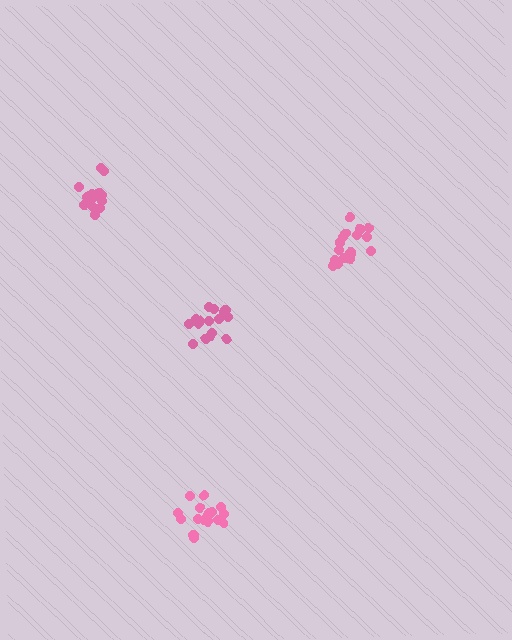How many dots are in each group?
Group 1: 18 dots, Group 2: 16 dots, Group 3: 18 dots, Group 4: 16 dots (68 total).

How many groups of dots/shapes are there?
There are 4 groups.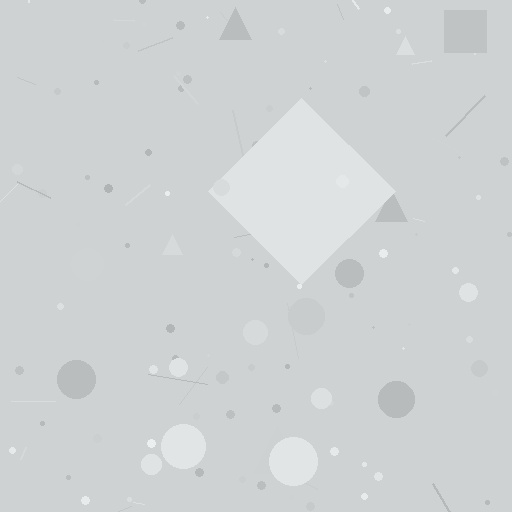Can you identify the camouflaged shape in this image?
The camouflaged shape is a diamond.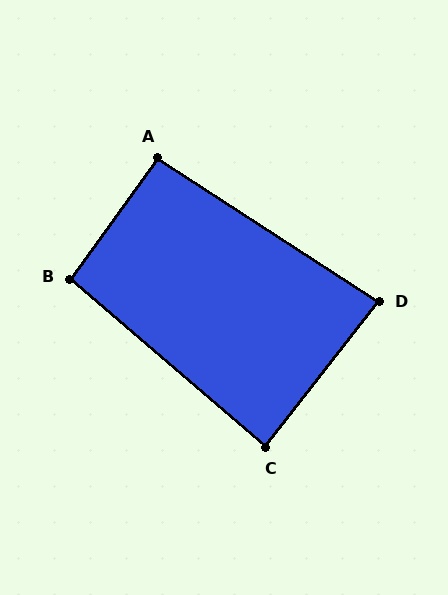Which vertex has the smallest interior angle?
D, at approximately 85 degrees.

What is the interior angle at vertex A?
Approximately 93 degrees (approximately right).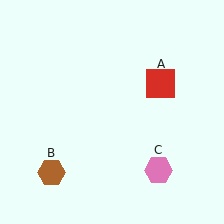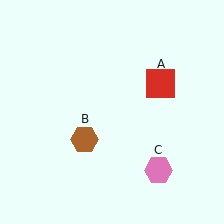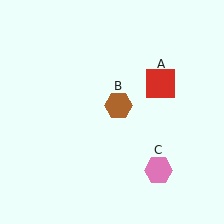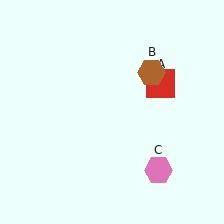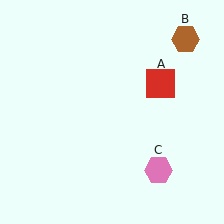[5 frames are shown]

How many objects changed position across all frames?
1 object changed position: brown hexagon (object B).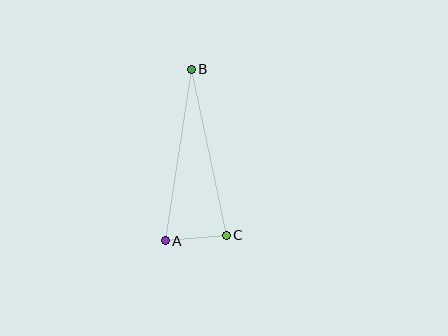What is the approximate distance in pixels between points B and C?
The distance between B and C is approximately 170 pixels.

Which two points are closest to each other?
Points A and C are closest to each other.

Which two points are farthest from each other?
Points A and B are farthest from each other.